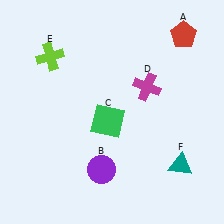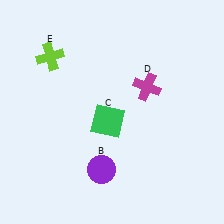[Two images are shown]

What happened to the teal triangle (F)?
The teal triangle (F) was removed in Image 2. It was in the bottom-right area of Image 1.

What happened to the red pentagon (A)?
The red pentagon (A) was removed in Image 2. It was in the top-right area of Image 1.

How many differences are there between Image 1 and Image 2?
There are 2 differences between the two images.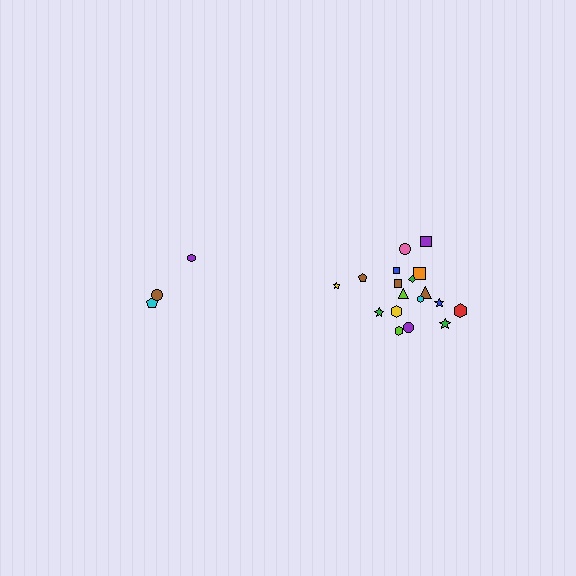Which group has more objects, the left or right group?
The right group.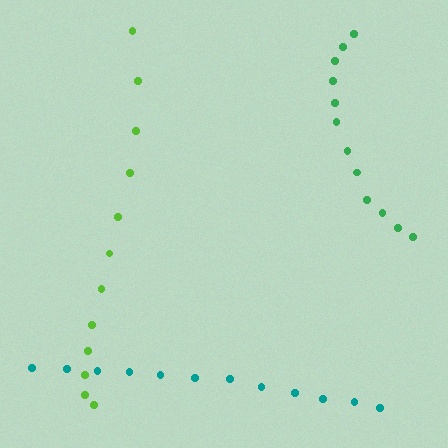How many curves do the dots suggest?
There are 3 distinct paths.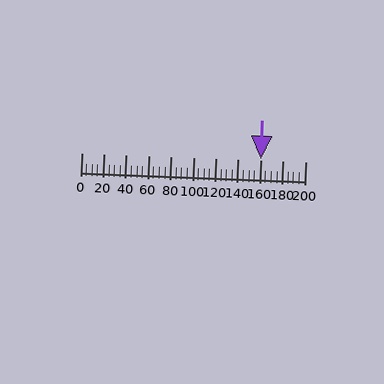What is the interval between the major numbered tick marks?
The major tick marks are spaced 20 units apart.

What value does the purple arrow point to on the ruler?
The purple arrow points to approximately 160.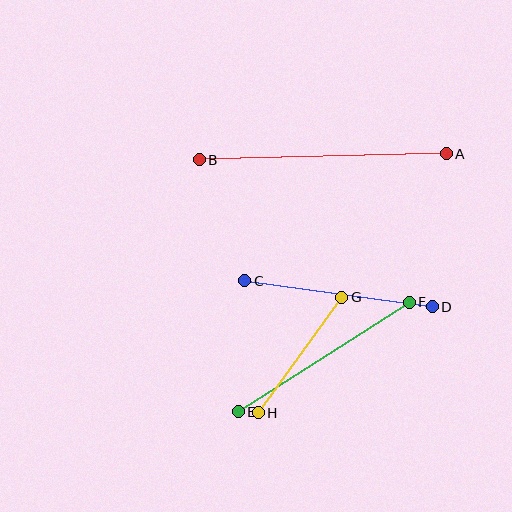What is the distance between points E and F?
The distance is approximately 203 pixels.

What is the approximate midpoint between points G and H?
The midpoint is at approximately (300, 355) pixels.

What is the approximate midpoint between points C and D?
The midpoint is at approximately (338, 294) pixels.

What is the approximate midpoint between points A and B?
The midpoint is at approximately (323, 157) pixels.